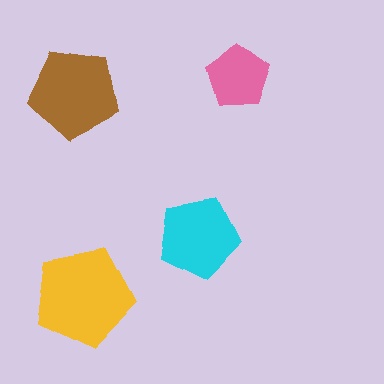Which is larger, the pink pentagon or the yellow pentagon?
The yellow one.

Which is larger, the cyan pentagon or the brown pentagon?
The brown one.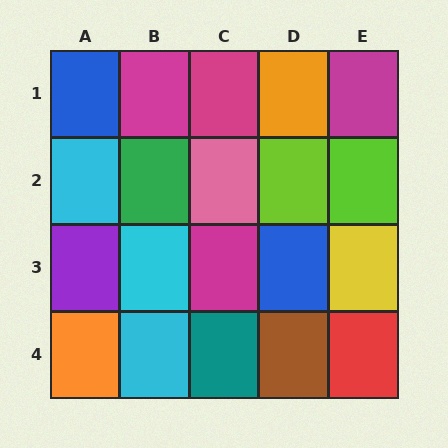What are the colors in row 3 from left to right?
Purple, cyan, magenta, blue, yellow.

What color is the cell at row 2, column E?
Lime.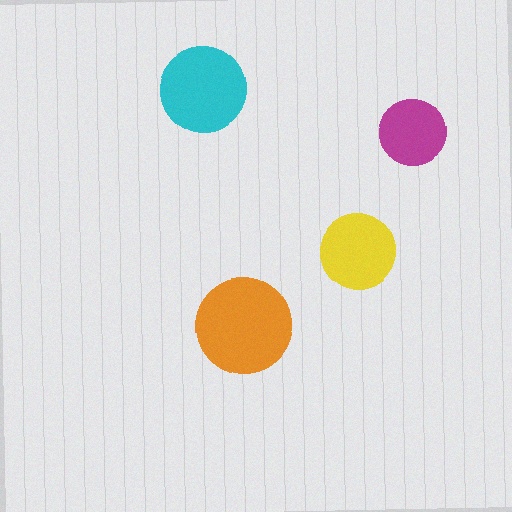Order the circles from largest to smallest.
the orange one, the cyan one, the yellow one, the magenta one.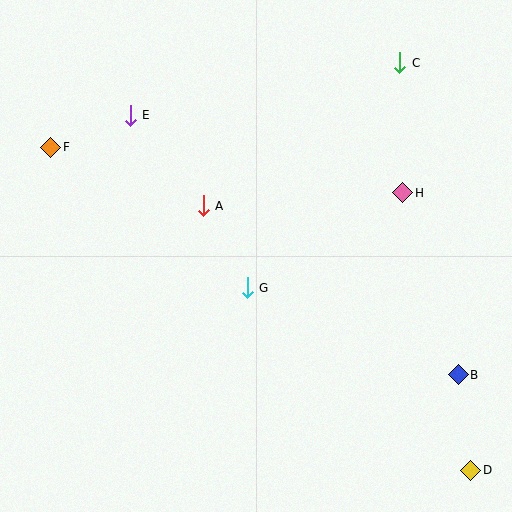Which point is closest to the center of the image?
Point G at (247, 288) is closest to the center.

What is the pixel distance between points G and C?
The distance between G and C is 272 pixels.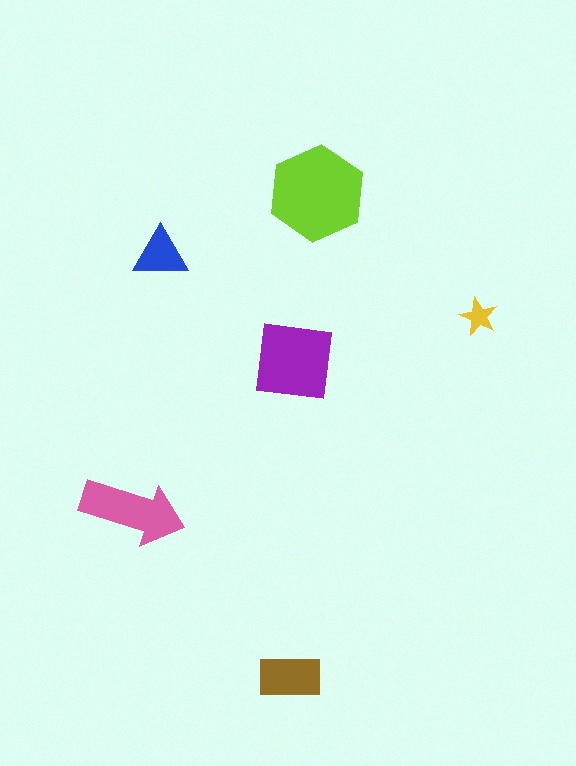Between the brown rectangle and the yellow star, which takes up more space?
The brown rectangle.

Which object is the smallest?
The yellow star.